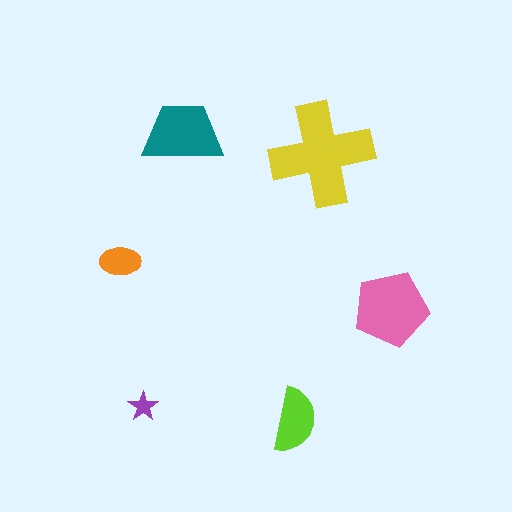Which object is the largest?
The yellow cross.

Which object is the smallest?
The purple star.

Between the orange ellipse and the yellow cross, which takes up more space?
The yellow cross.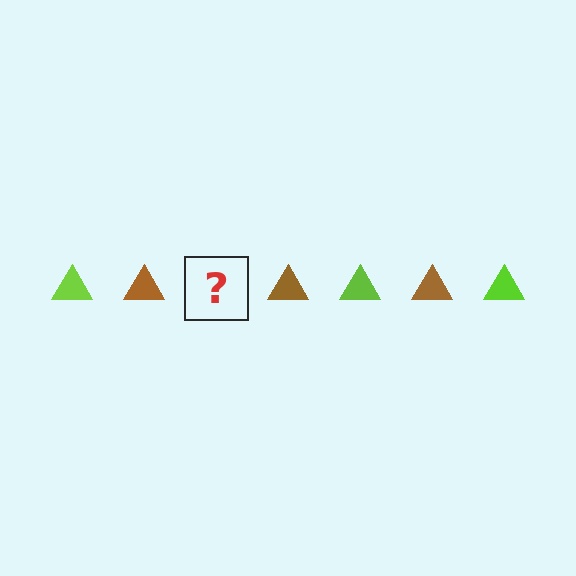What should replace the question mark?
The question mark should be replaced with a lime triangle.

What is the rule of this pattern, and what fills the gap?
The rule is that the pattern cycles through lime, brown triangles. The gap should be filled with a lime triangle.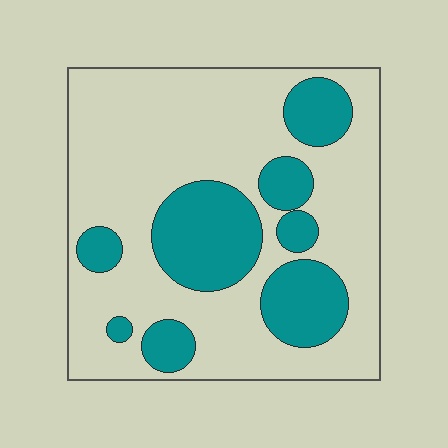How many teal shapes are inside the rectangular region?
8.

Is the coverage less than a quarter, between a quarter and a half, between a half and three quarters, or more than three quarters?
Between a quarter and a half.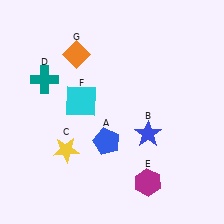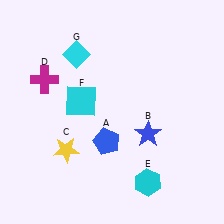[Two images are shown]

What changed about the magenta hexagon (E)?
In Image 1, E is magenta. In Image 2, it changed to cyan.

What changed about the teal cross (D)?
In Image 1, D is teal. In Image 2, it changed to magenta.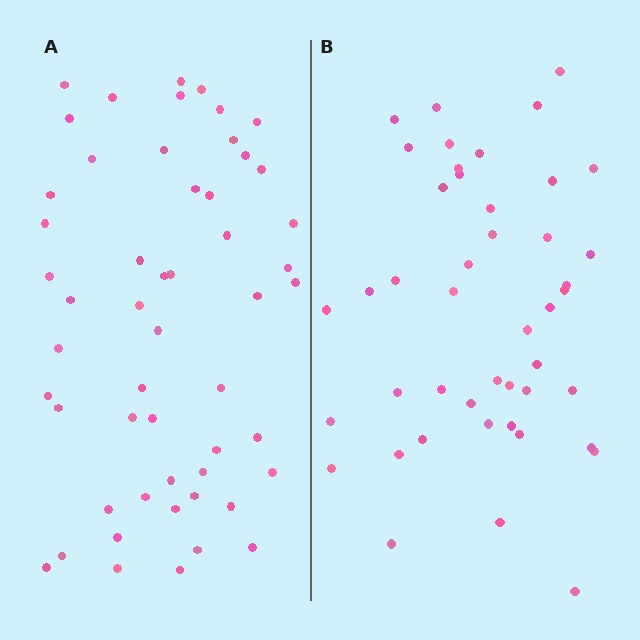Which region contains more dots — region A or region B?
Region A (the left region) has more dots.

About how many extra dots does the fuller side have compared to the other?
Region A has roughly 8 or so more dots than region B.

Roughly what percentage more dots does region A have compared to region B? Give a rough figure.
About 20% more.